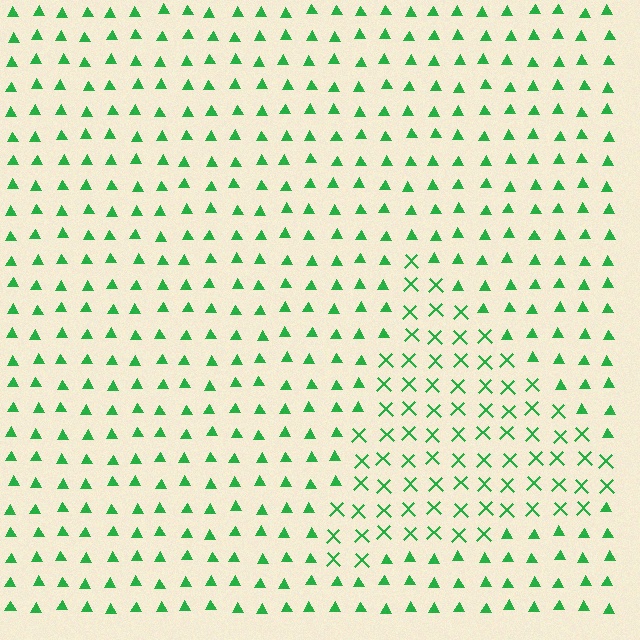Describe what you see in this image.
The image is filled with small green elements arranged in a uniform grid. A triangle-shaped region contains X marks, while the surrounding area contains triangles. The boundary is defined purely by the change in element shape.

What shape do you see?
I see a triangle.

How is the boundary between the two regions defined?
The boundary is defined by a change in element shape: X marks inside vs. triangles outside. All elements share the same color and spacing.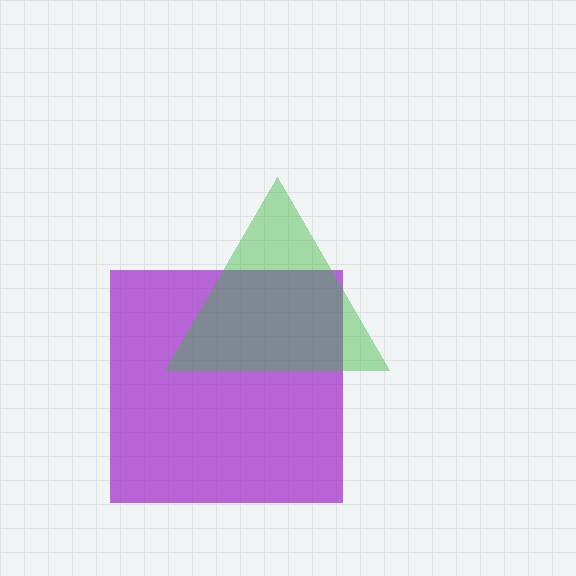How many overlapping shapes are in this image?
There are 2 overlapping shapes in the image.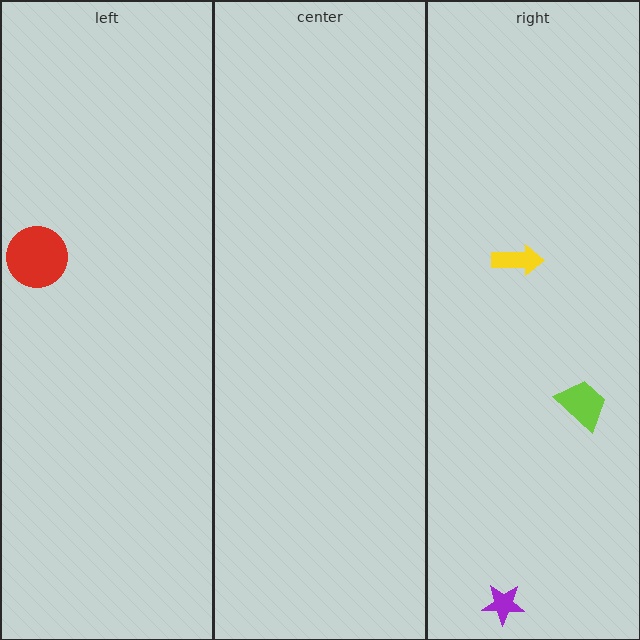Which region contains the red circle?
The left region.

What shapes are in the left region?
The red circle.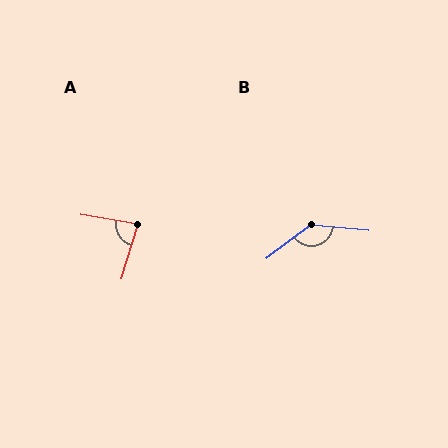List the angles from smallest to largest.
A (83°), B (137°).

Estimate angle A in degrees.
Approximately 83 degrees.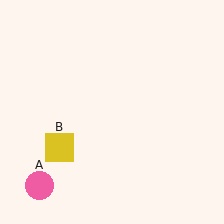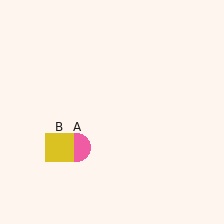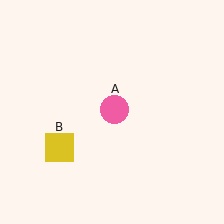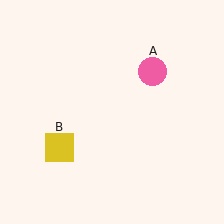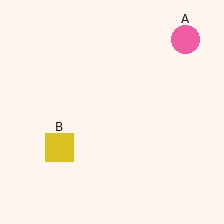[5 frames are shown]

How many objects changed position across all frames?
1 object changed position: pink circle (object A).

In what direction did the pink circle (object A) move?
The pink circle (object A) moved up and to the right.